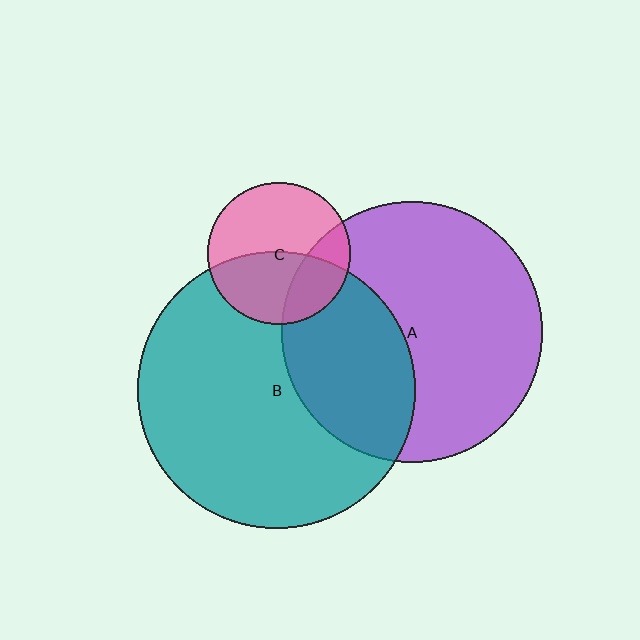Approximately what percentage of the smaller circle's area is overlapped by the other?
Approximately 45%.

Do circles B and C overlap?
Yes.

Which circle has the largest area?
Circle B (teal).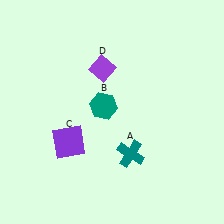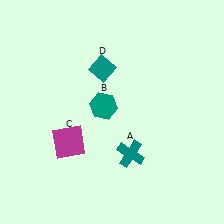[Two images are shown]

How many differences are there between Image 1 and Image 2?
There are 2 differences between the two images.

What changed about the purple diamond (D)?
In Image 1, D is purple. In Image 2, it changed to teal.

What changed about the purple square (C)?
In Image 1, C is purple. In Image 2, it changed to magenta.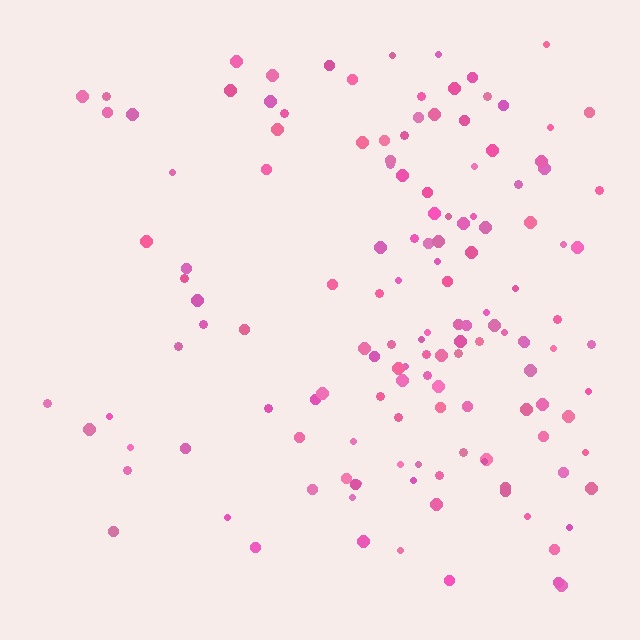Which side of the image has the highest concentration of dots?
The right.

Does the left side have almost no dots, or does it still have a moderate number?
Still a moderate number, just noticeably fewer than the right.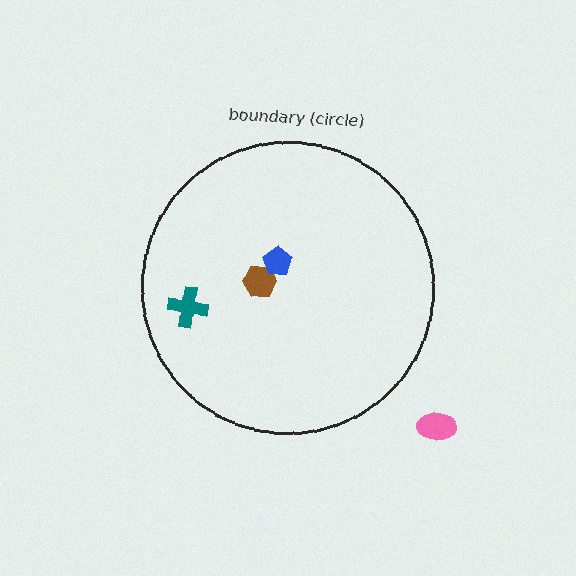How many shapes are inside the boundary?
3 inside, 1 outside.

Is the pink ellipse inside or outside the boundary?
Outside.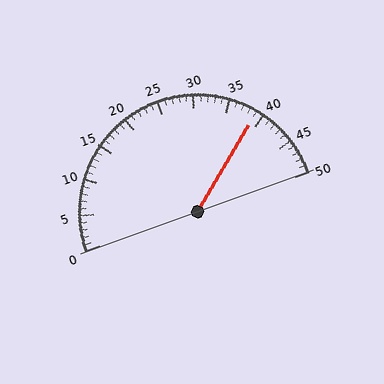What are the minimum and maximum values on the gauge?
The gauge ranges from 0 to 50.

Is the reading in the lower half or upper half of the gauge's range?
The reading is in the upper half of the range (0 to 50).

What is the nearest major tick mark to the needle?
The nearest major tick mark is 40.